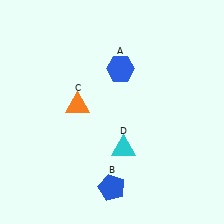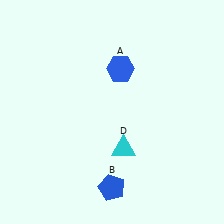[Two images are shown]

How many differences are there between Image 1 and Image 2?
There is 1 difference between the two images.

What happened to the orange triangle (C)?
The orange triangle (C) was removed in Image 2. It was in the top-left area of Image 1.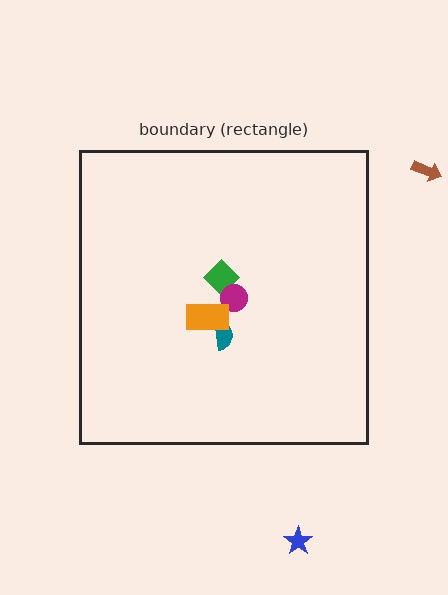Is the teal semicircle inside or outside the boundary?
Inside.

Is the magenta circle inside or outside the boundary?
Inside.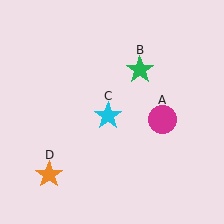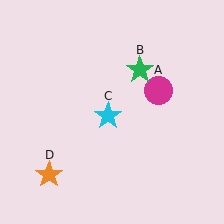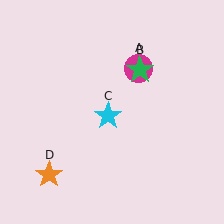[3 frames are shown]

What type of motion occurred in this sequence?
The magenta circle (object A) rotated counterclockwise around the center of the scene.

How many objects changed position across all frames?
1 object changed position: magenta circle (object A).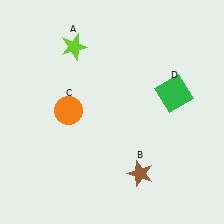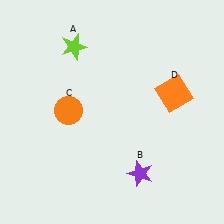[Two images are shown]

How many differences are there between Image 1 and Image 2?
There are 2 differences between the two images.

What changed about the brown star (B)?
In Image 1, B is brown. In Image 2, it changed to purple.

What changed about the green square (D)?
In Image 1, D is green. In Image 2, it changed to orange.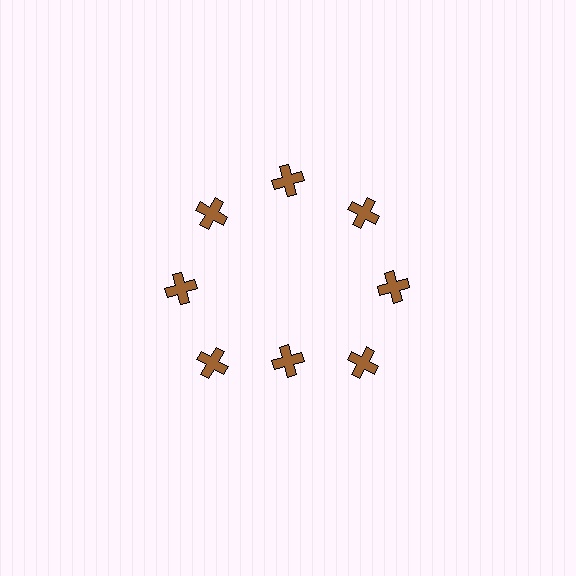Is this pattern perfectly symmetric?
No. The 8 brown crosses are arranged in a ring, but one element near the 6 o'clock position is pulled inward toward the center, breaking the 8-fold rotational symmetry.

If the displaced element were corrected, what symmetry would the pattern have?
It would have 8-fold rotational symmetry — the pattern would map onto itself every 45 degrees.